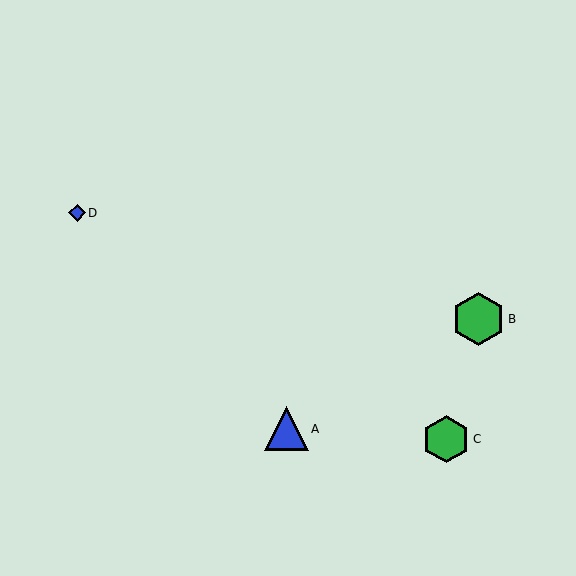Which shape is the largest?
The green hexagon (labeled B) is the largest.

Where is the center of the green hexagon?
The center of the green hexagon is at (446, 439).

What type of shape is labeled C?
Shape C is a green hexagon.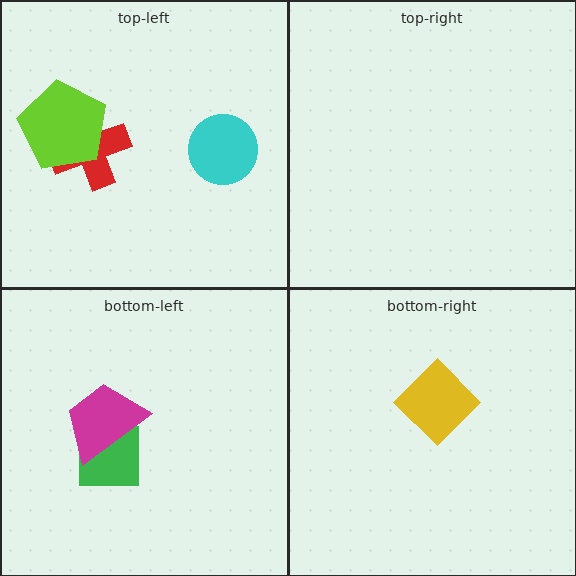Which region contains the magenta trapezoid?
The bottom-left region.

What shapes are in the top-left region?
The cyan circle, the red cross, the lime pentagon.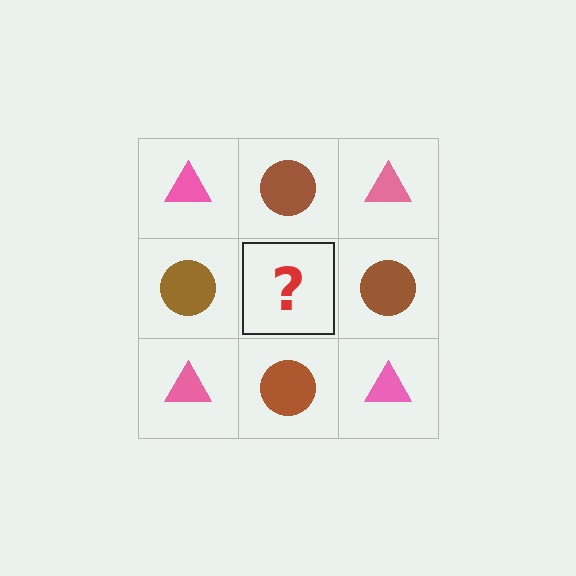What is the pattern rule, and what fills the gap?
The rule is that it alternates pink triangle and brown circle in a checkerboard pattern. The gap should be filled with a pink triangle.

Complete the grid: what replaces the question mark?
The question mark should be replaced with a pink triangle.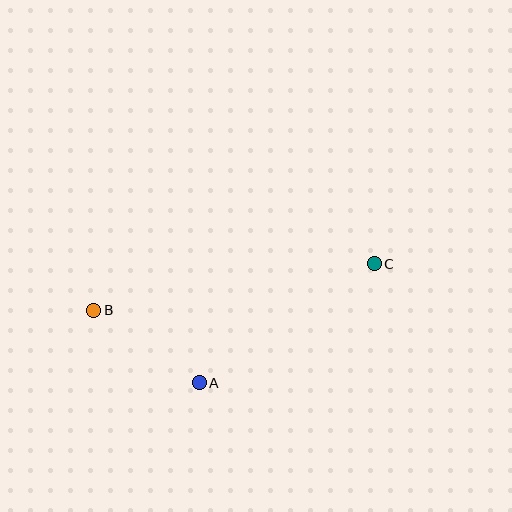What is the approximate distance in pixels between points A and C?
The distance between A and C is approximately 212 pixels.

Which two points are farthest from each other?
Points B and C are farthest from each other.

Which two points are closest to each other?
Points A and B are closest to each other.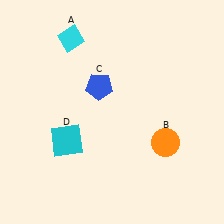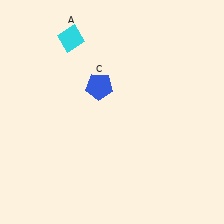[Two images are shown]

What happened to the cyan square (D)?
The cyan square (D) was removed in Image 2. It was in the bottom-left area of Image 1.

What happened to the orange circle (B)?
The orange circle (B) was removed in Image 2. It was in the bottom-right area of Image 1.